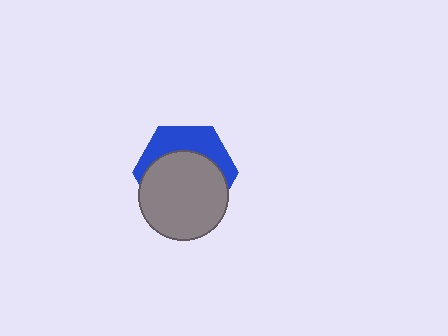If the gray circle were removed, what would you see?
You would see the complete blue hexagon.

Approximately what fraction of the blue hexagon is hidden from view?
Roughly 64% of the blue hexagon is hidden behind the gray circle.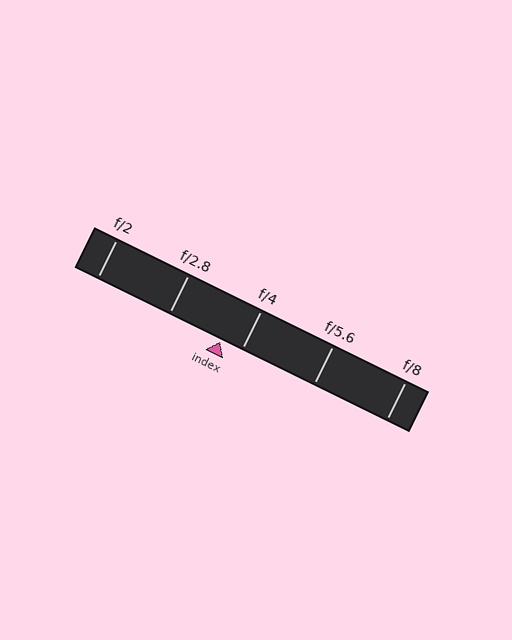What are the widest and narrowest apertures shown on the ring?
The widest aperture shown is f/2 and the narrowest is f/8.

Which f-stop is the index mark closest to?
The index mark is closest to f/4.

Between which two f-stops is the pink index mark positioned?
The index mark is between f/2.8 and f/4.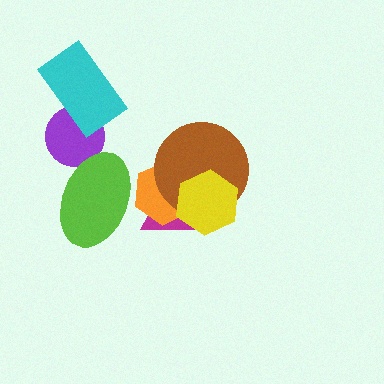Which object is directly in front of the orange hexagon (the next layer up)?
The brown circle is directly in front of the orange hexagon.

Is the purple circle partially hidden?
Yes, it is partially covered by another shape.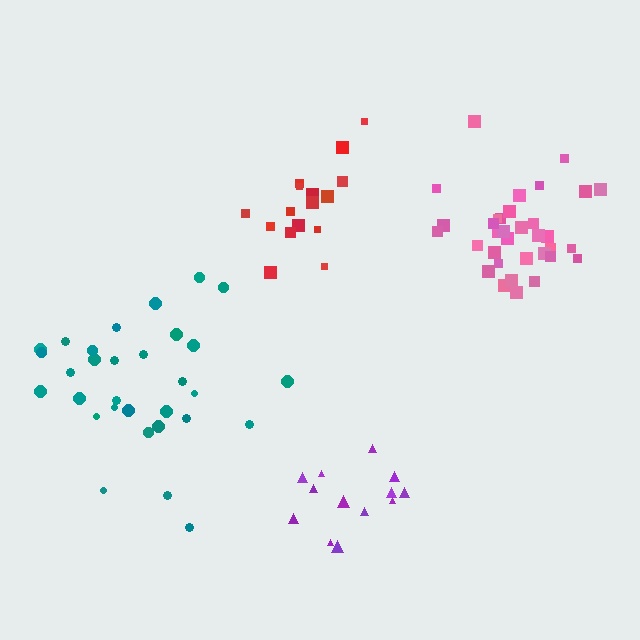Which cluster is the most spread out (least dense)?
Purple.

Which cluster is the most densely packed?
Pink.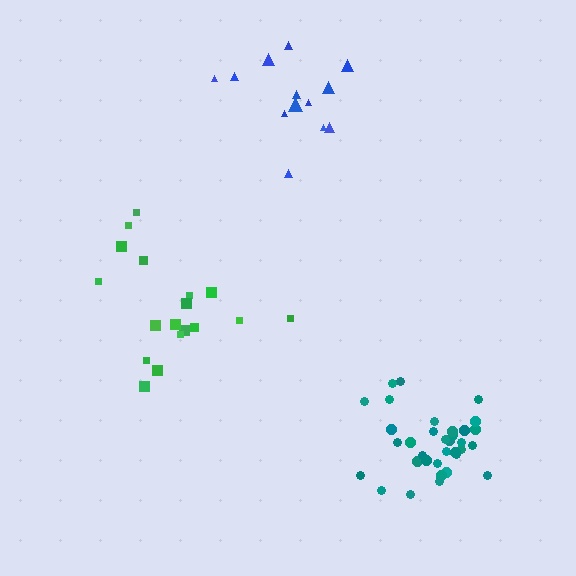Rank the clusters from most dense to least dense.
teal, green, blue.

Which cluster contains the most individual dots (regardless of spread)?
Teal (35).